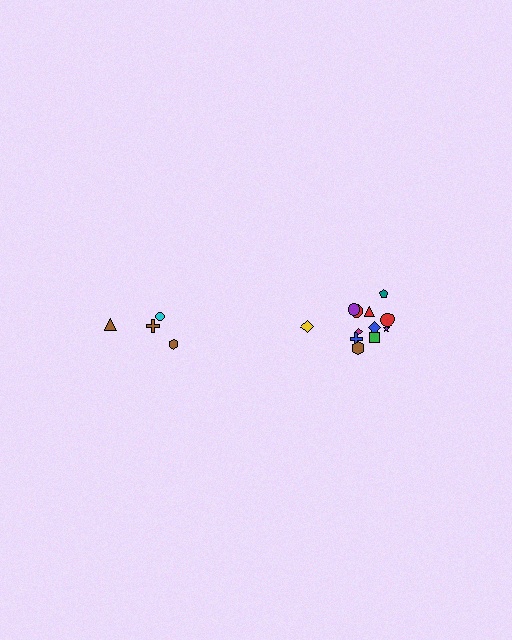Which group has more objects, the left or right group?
The right group.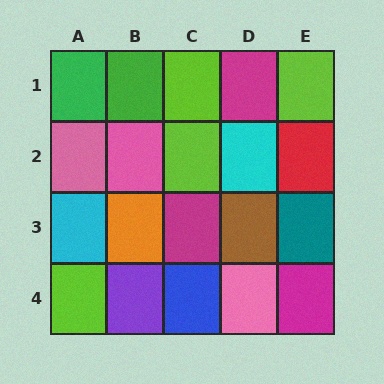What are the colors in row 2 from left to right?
Pink, pink, lime, cyan, red.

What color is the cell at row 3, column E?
Teal.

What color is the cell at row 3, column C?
Magenta.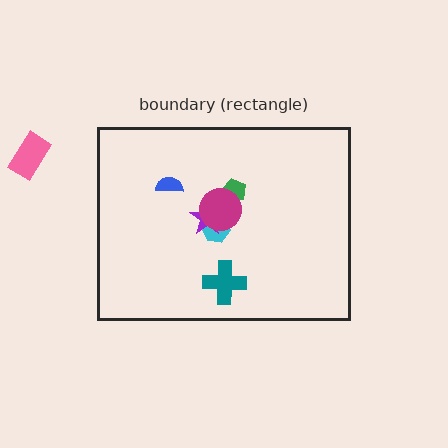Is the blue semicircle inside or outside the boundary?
Inside.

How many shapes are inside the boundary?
6 inside, 1 outside.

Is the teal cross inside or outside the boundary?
Inside.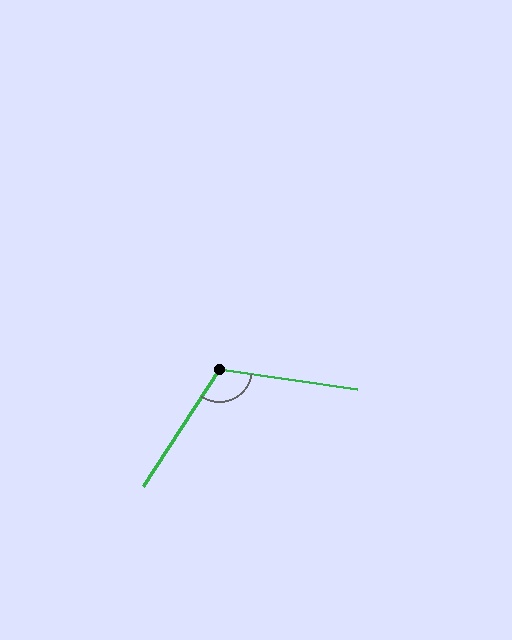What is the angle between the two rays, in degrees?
Approximately 115 degrees.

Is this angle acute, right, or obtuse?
It is obtuse.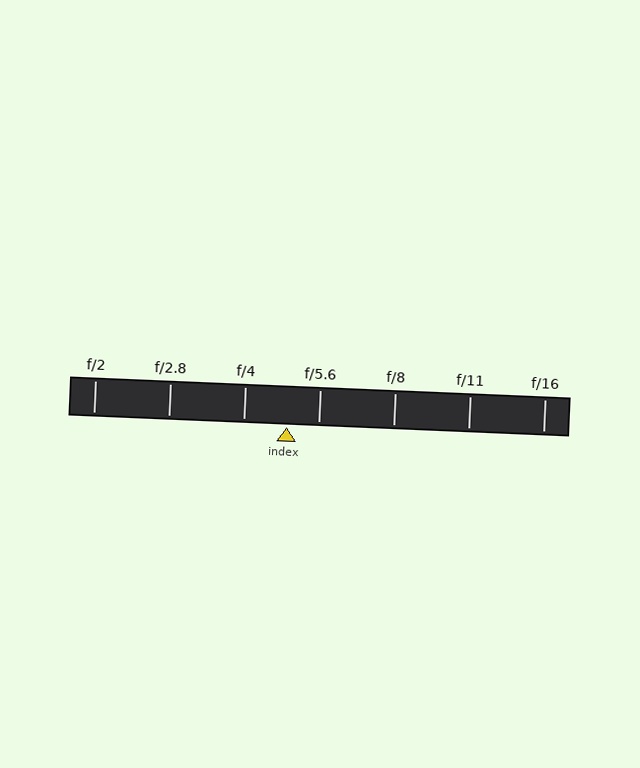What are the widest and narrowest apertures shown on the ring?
The widest aperture shown is f/2 and the narrowest is f/16.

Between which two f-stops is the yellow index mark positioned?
The index mark is between f/4 and f/5.6.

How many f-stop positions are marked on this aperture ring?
There are 7 f-stop positions marked.